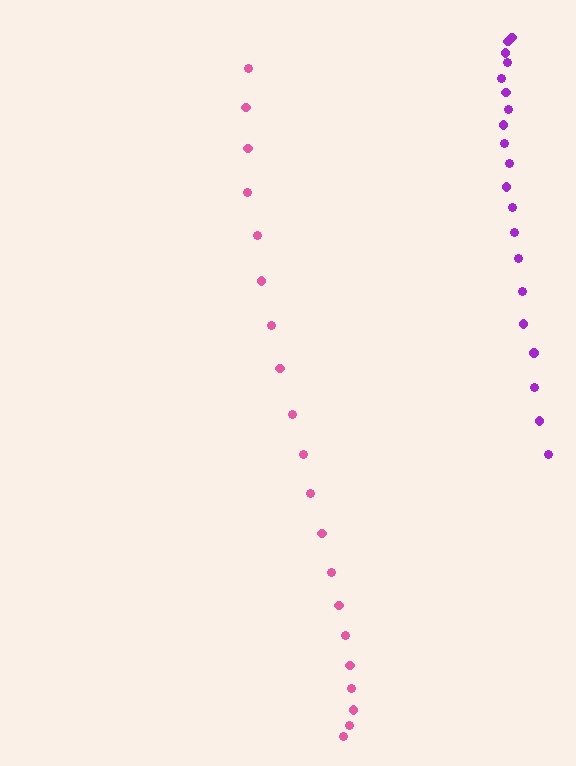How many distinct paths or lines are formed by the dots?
There are 2 distinct paths.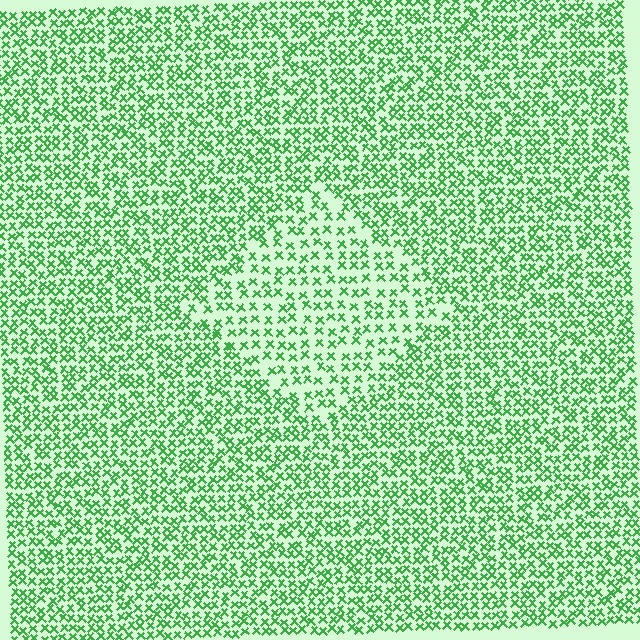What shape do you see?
I see a diamond.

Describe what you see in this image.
The image contains small green elements arranged at two different densities. A diamond-shaped region is visible where the elements are less densely packed than the surrounding area.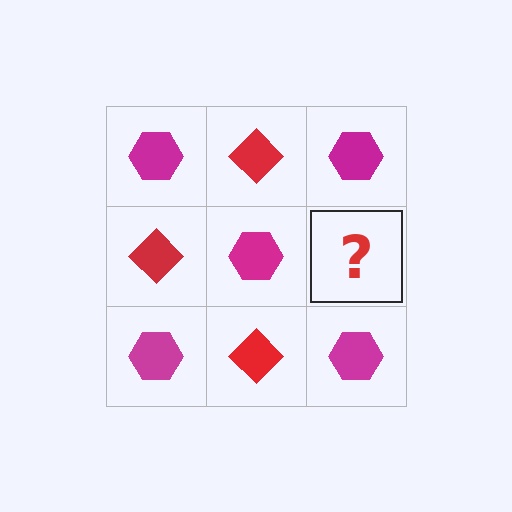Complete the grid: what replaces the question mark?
The question mark should be replaced with a red diamond.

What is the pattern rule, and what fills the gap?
The rule is that it alternates magenta hexagon and red diamond in a checkerboard pattern. The gap should be filled with a red diamond.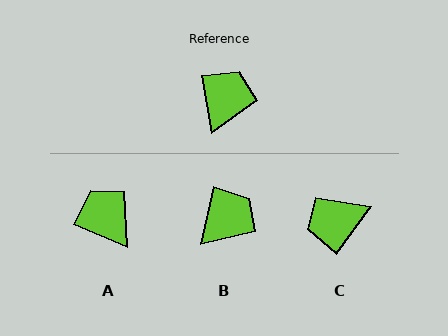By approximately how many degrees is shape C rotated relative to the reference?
Approximately 134 degrees counter-clockwise.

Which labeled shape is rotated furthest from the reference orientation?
C, about 134 degrees away.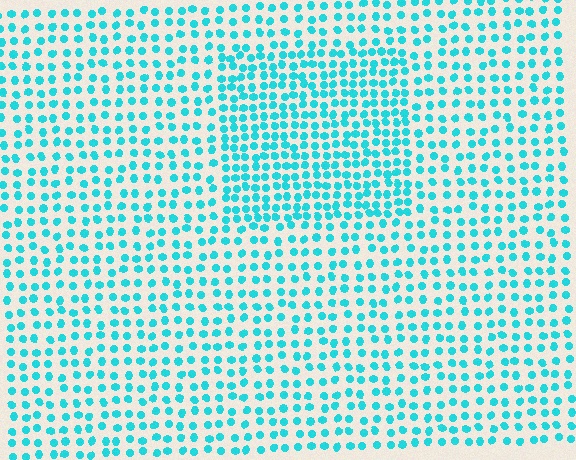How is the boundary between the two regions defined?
The boundary is defined by a change in element density (approximately 1.6x ratio). All elements are the same color, size, and shape.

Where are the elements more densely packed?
The elements are more densely packed inside the rectangle boundary.